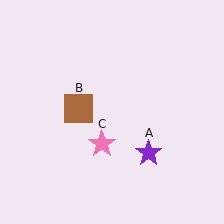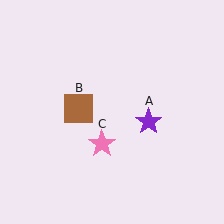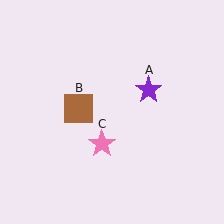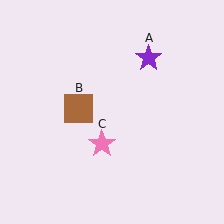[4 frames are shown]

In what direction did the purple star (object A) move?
The purple star (object A) moved up.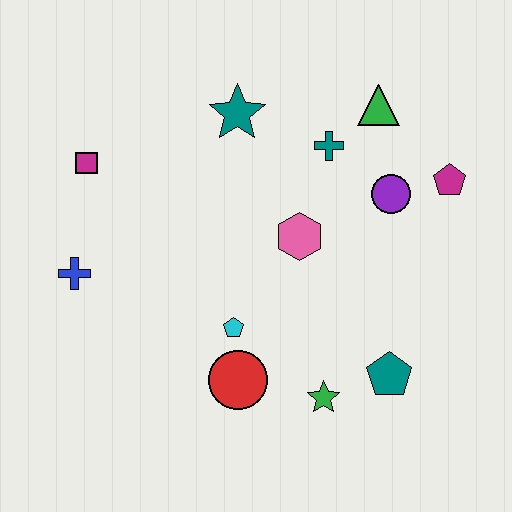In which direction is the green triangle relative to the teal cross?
The green triangle is to the right of the teal cross.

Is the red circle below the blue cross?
Yes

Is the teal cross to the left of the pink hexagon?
No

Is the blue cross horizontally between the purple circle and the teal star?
No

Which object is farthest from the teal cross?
The blue cross is farthest from the teal cross.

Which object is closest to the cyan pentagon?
The red circle is closest to the cyan pentagon.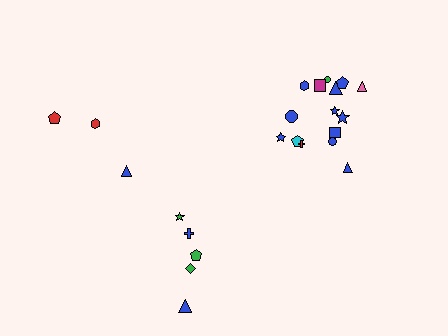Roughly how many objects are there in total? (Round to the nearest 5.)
Roughly 25 objects in total.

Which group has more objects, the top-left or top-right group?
The top-right group.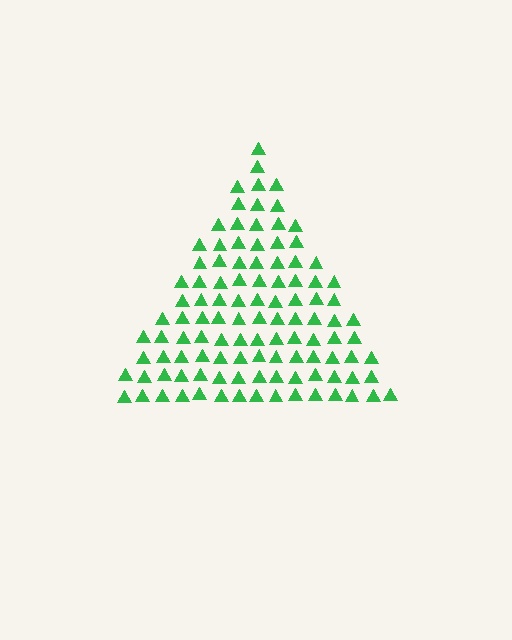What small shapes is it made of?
It is made of small triangles.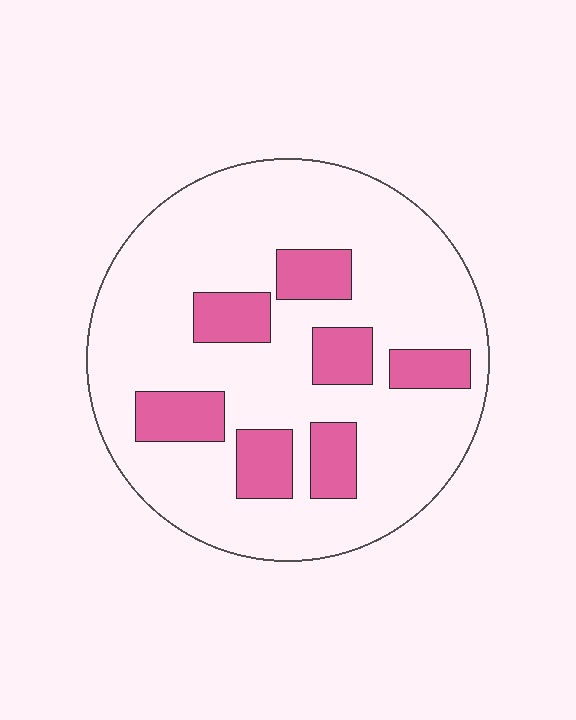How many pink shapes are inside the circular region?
7.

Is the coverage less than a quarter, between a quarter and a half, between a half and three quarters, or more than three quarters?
Less than a quarter.